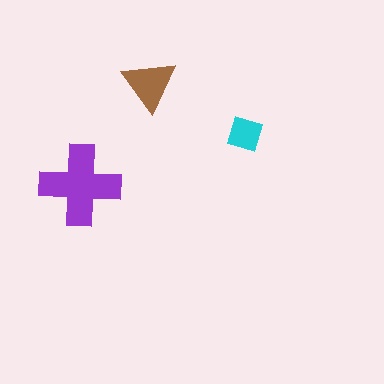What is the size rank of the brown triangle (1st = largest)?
2nd.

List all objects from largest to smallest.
The purple cross, the brown triangle, the cyan diamond.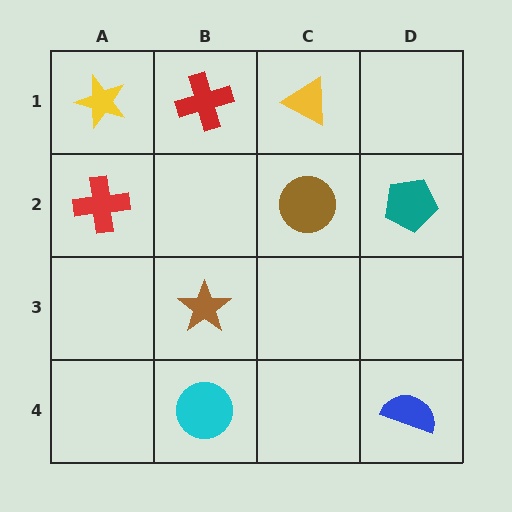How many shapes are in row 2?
3 shapes.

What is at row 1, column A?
A yellow star.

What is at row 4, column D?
A blue semicircle.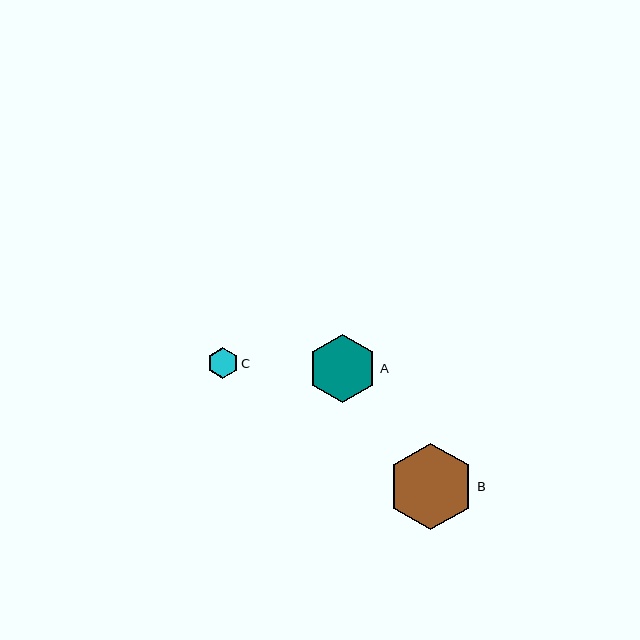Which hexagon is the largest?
Hexagon B is the largest with a size of approximately 87 pixels.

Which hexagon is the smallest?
Hexagon C is the smallest with a size of approximately 31 pixels.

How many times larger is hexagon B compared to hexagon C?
Hexagon B is approximately 2.8 times the size of hexagon C.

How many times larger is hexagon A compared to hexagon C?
Hexagon A is approximately 2.2 times the size of hexagon C.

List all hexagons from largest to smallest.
From largest to smallest: B, A, C.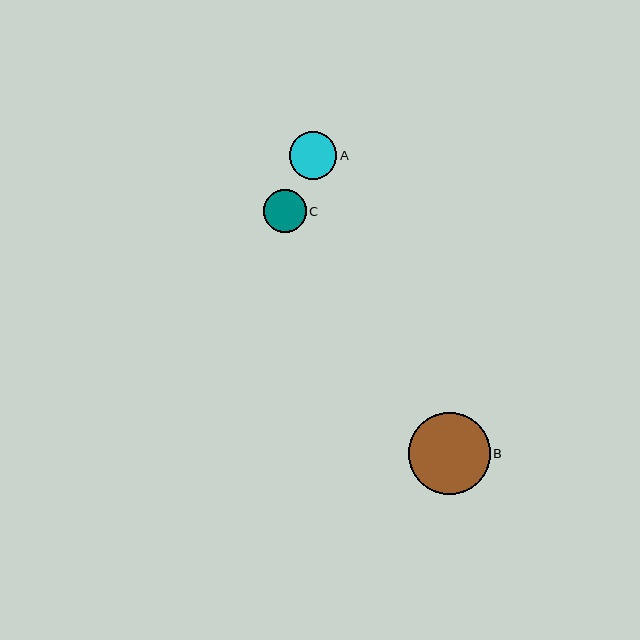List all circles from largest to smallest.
From largest to smallest: B, A, C.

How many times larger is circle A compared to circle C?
Circle A is approximately 1.1 times the size of circle C.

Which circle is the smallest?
Circle C is the smallest with a size of approximately 43 pixels.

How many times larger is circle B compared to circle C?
Circle B is approximately 1.9 times the size of circle C.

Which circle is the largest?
Circle B is the largest with a size of approximately 82 pixels.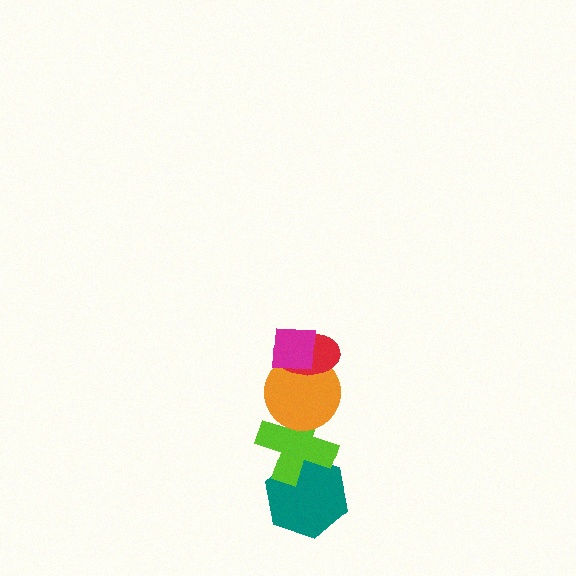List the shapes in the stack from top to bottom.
From top to bottom: the magenta square, the red ellipse, the orange circle, the lime cross, the teal hexagon.